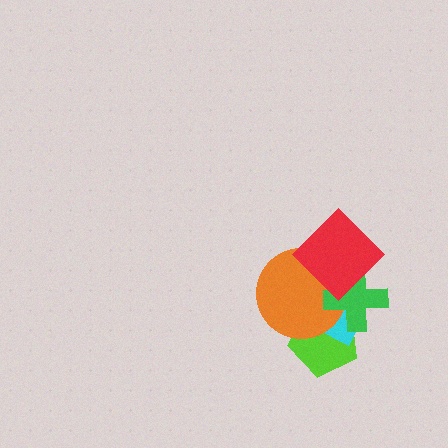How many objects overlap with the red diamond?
2 objects overlap with the red diamond.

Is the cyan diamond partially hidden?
Yes, it is partially covered by another shape.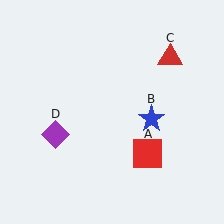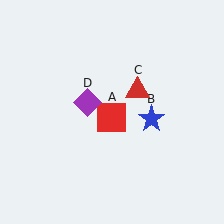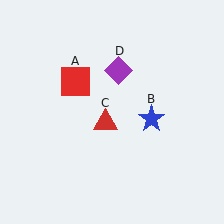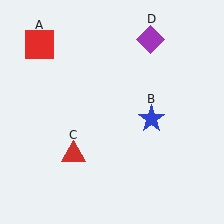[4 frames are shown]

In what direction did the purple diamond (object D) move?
The purple diamond (object D) moved up and to the right.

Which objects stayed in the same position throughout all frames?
Blue star (object B) remained stationary.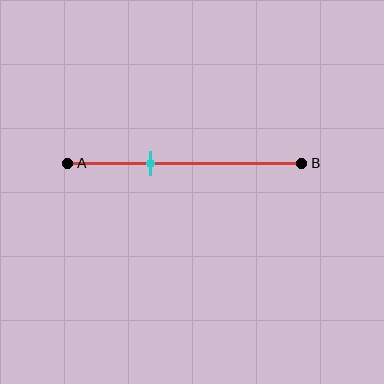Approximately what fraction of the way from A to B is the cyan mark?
The cyan mark is approximately 35% of the way from A to B.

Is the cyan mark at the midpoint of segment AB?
No, the mark is at about 35% from A, not at the 50% midpoint.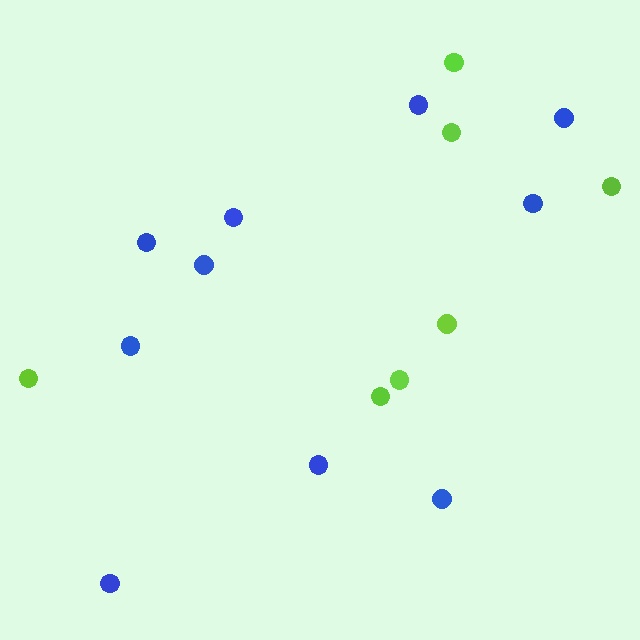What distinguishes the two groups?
There are 2 groups: one group of lime circles (7) and one group of blue circles (10).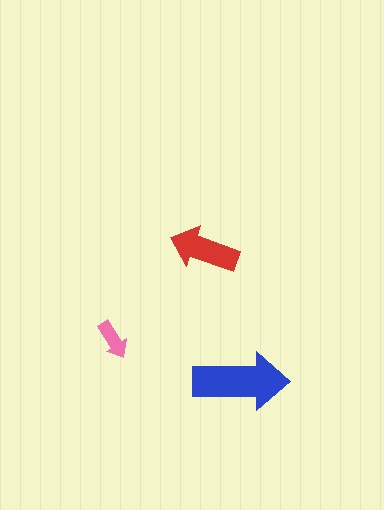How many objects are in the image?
There are 3 objects in the image.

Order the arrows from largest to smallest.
the blue one, the red one, the pink one.